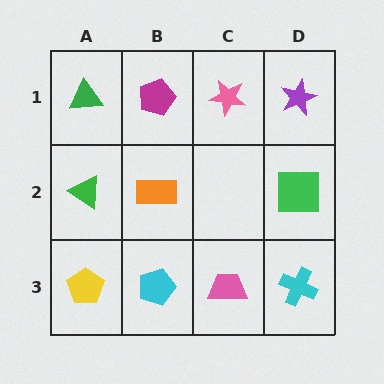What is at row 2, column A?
A green triangle.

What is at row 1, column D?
A purple star.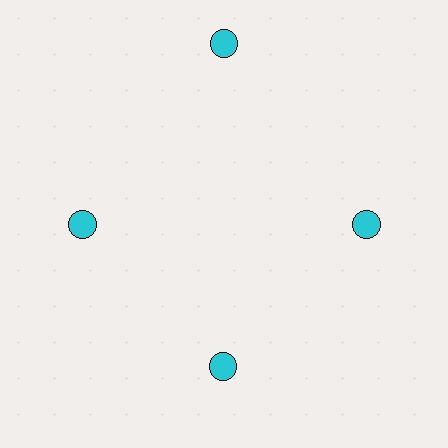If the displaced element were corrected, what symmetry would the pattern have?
It would have 4-fold rotational symmetry — the pattern would map onto itself every 90 degrees.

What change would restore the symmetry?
The symmetry would be restored by moving it inward, back onto the ring so that all 4 circles sit at equal angles and equal distance from the center.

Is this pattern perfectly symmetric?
No. The 4 cyan circles are arranged in a ring, but one element near the 12 o'clock position is pushed outward from the center, breaking the 4-fold rotational symmetry.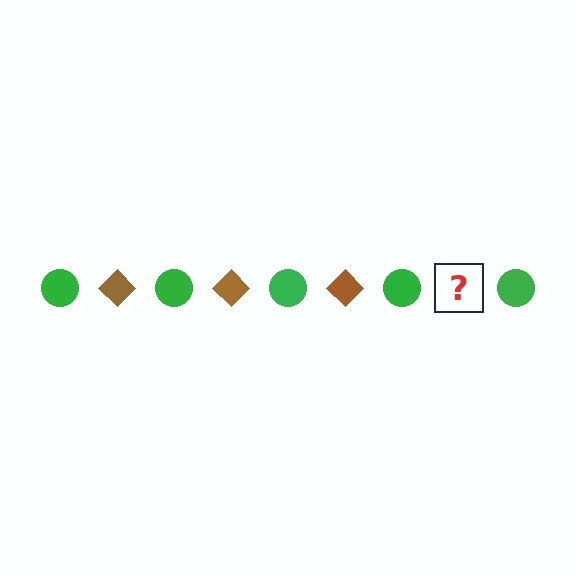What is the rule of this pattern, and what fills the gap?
The rule is that the pattern alternates between green circle and brown diamond. The gap should be filled with a brown diamond.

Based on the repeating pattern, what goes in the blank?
The blank should be a brown diamond.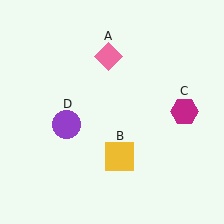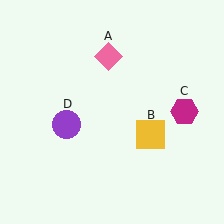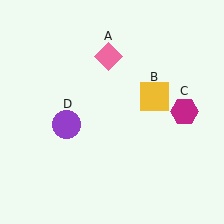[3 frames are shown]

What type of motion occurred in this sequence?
The yellow square (object B) rotated counterclockwise around the center of the scene.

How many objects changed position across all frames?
1 object changed position: yellow square (object B).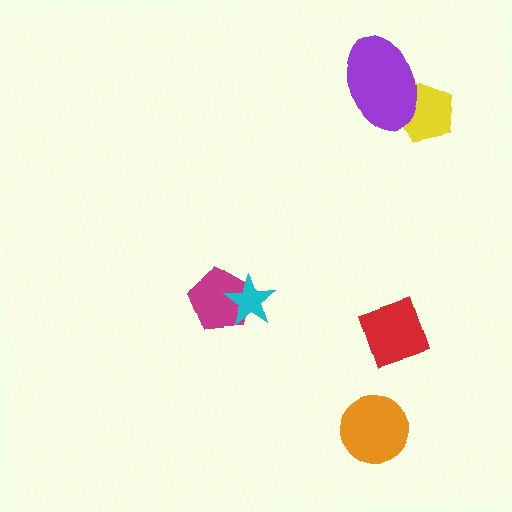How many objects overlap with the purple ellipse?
1 object overlaps with the purple ellipse.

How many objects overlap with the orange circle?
0 objects overlap with the orange circle.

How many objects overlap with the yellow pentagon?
1 object overlaps with the yellow pentagon.